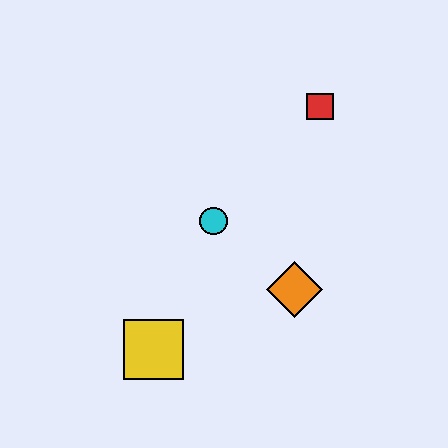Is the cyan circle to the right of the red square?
No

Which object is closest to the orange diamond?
The cyan circle is closest to the orange diamond.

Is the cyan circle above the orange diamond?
Yes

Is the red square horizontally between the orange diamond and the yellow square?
No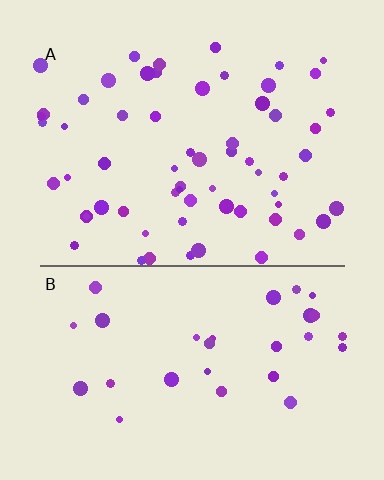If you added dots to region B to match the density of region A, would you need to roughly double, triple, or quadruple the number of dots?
Approximately double.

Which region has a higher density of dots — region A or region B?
A (the top).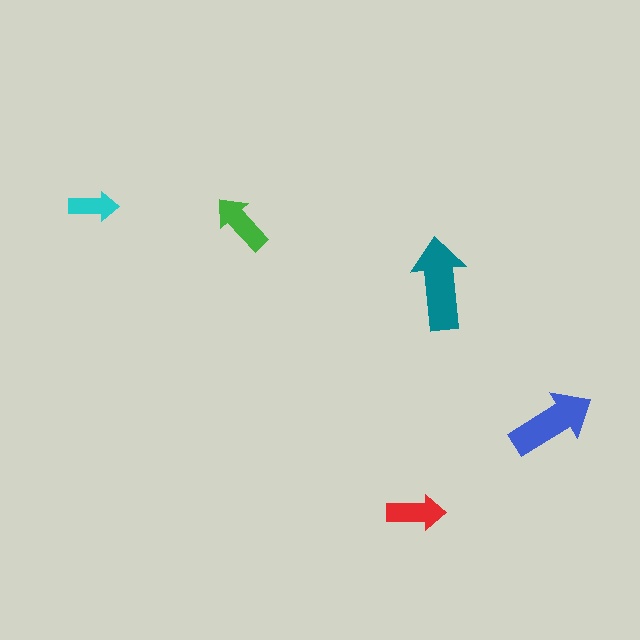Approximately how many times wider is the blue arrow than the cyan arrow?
About 2 times wider.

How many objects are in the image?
There are 5 objects in the image.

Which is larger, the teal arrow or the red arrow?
The teal one.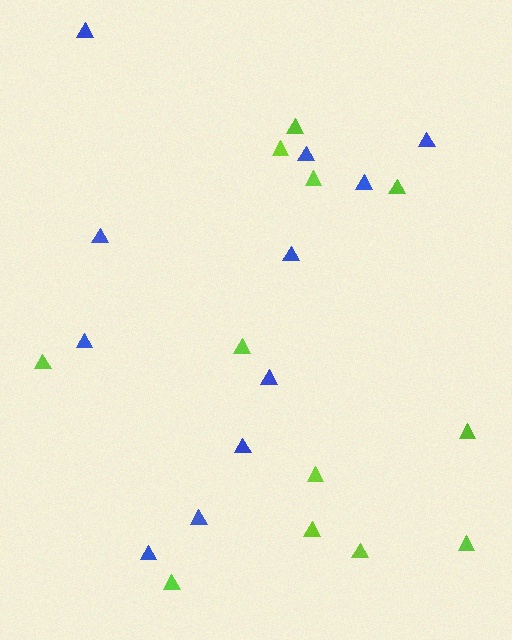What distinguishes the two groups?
There are 2 groups: one group of lime triangles (12) and one group of blue triangles (11).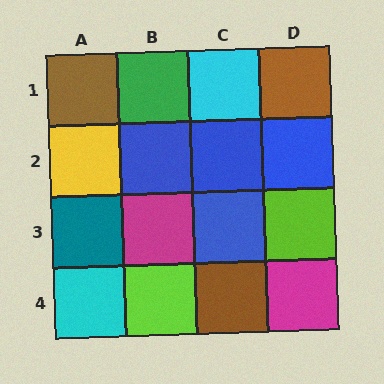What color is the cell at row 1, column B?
Green.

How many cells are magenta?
2 cells are magenta.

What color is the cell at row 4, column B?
Lime.